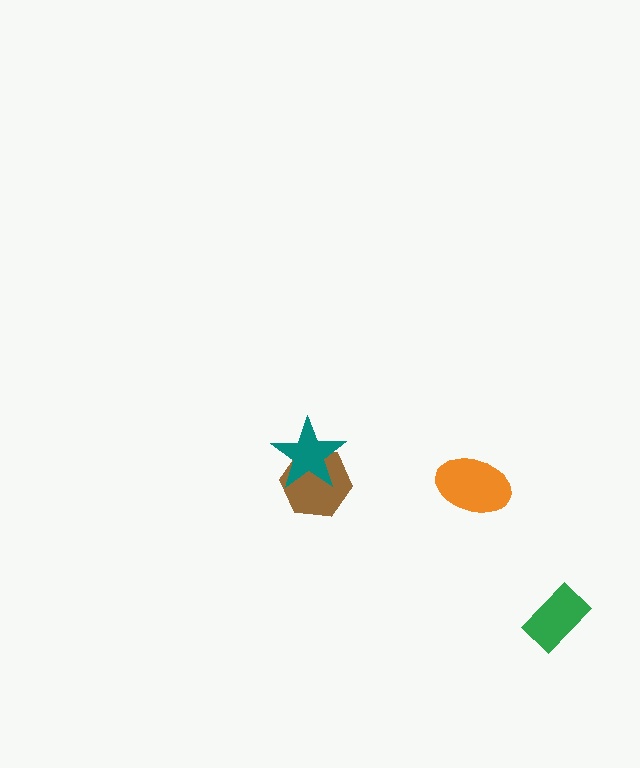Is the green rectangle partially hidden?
No, no other shape covers it.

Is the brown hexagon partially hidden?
Yes, it is partially covered by another shape.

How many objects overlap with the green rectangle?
0 objects overlap with the green rectangle.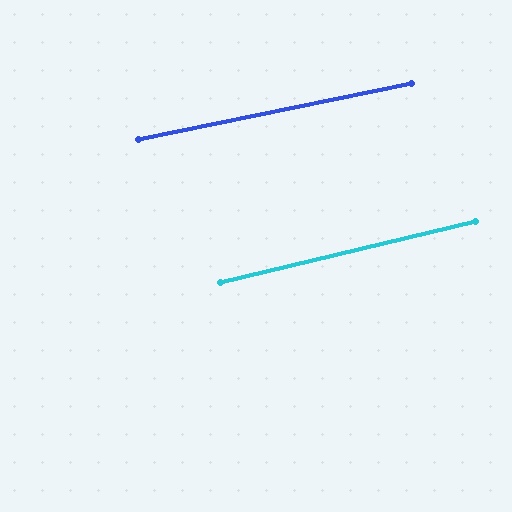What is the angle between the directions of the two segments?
Approximately 2 degrees.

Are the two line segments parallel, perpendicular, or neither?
Parallel — their directions differ by only 1.8°.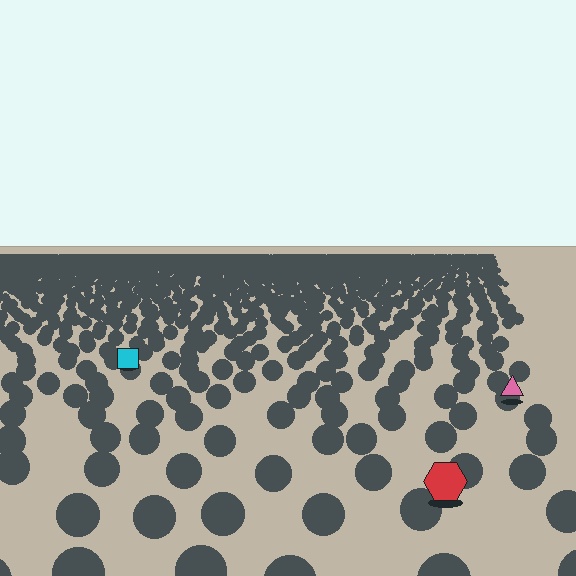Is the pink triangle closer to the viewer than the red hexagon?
No. The red hexagon is closer — you can tell from the texture gradient: the ground texture is coarser near it.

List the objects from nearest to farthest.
From nearest to farthest: the red hexagon, the pink triangle, the cyan square.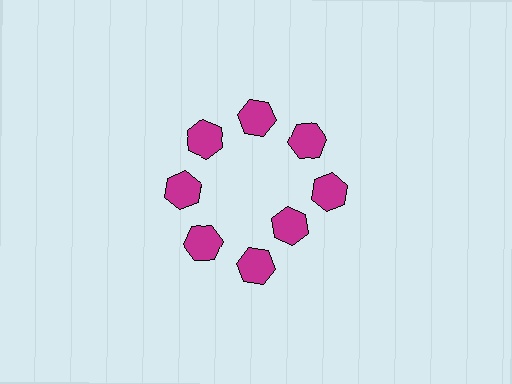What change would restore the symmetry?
The symmetry would be restored by moving it outward, back onto the ring so that all 8 hexagons sit at equal angles and equal distance from the center.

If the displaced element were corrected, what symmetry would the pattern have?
It would have 8-fold rotational symmetry — the pattern would map onto itself every 45 degrees.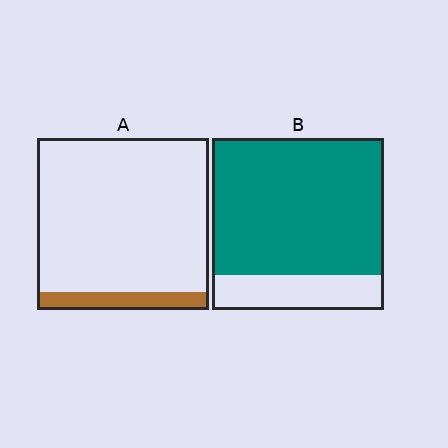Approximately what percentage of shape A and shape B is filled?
A is approximately 10% and B is approximately 80%.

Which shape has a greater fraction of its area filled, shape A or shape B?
Shape B.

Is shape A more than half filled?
No.